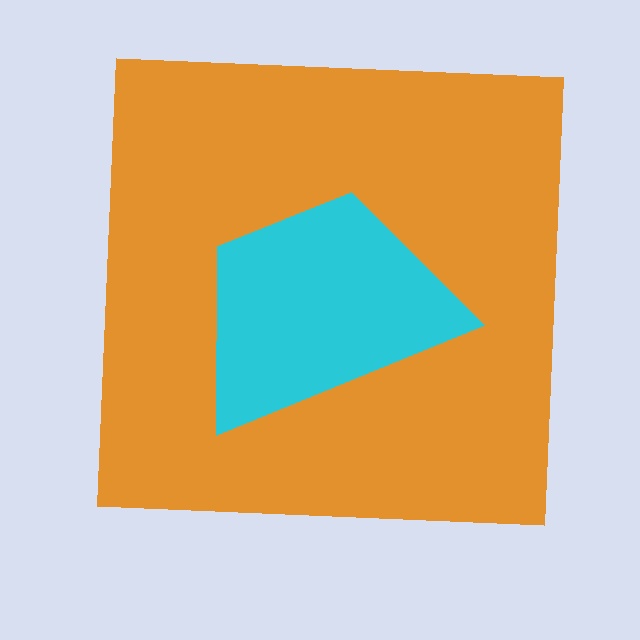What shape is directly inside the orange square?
The cyan trapezoid.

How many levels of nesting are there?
2.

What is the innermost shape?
The cyan trapezoid.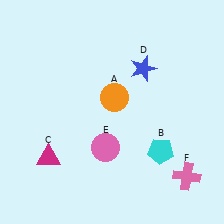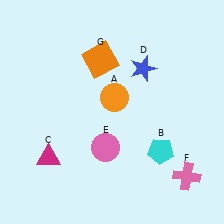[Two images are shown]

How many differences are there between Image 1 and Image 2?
There is 1 difference between the two images.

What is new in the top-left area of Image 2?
An orange square (G) was added in the top-left area of Image 2.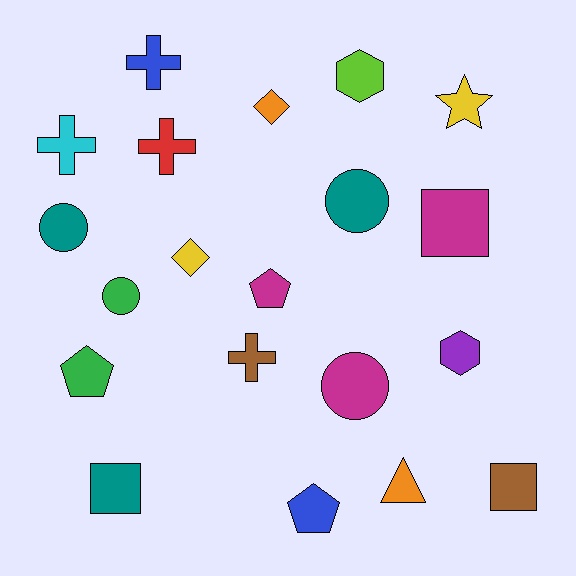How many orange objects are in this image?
There are 2 orange objects.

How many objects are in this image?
There are 20 objects.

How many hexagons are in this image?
There are 2 hexagons.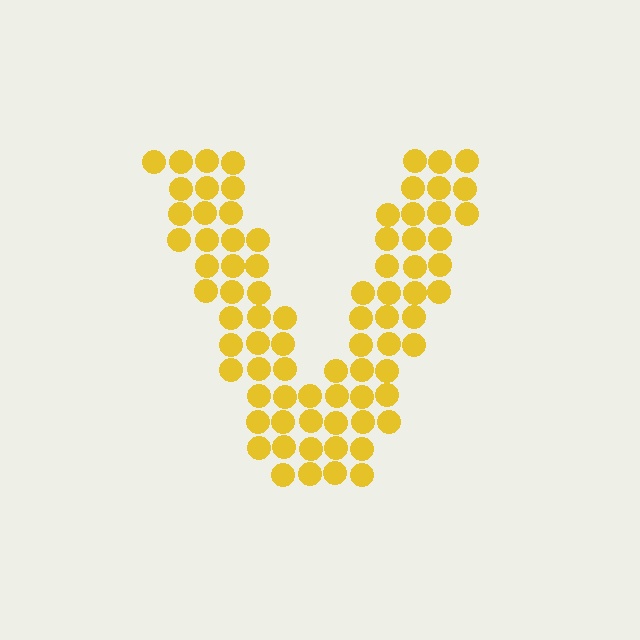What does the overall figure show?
The overall figure shows the letter V.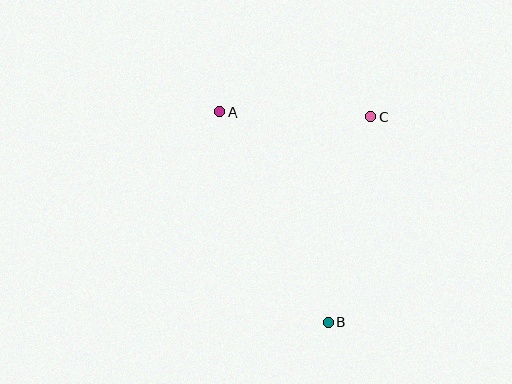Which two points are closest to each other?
Points A and C are closest to each other.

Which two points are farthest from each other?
Points A and B are farthest from each other.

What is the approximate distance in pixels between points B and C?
The distance between B and C is approximately 209 pixels.